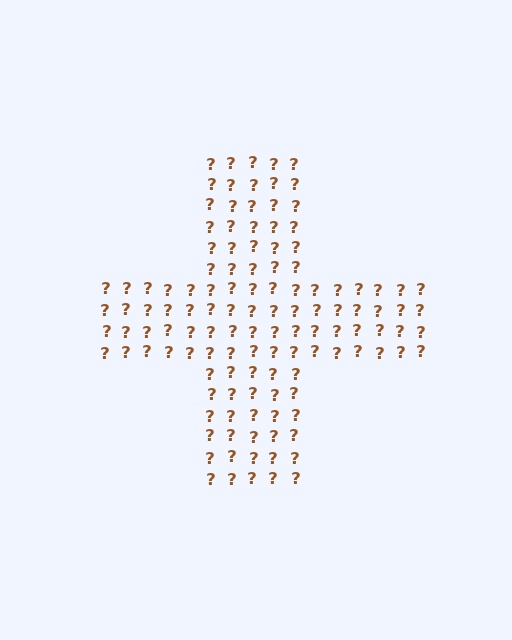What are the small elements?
The small elements are question marks.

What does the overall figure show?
The overall figure shows a cross.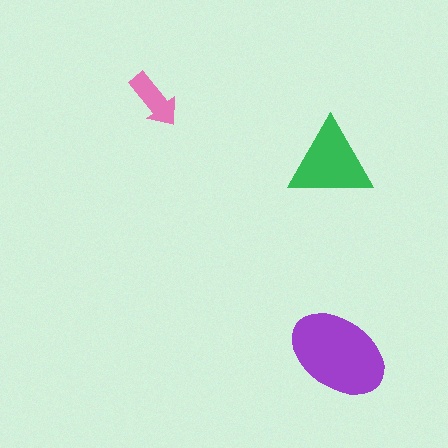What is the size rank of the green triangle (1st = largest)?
2nd.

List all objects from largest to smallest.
The purple ellipse, the green triangle, the pink arrow.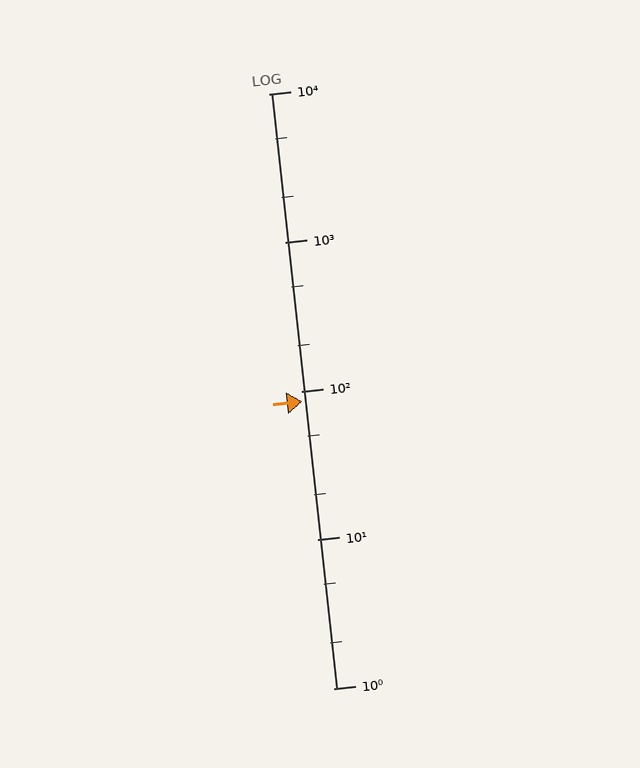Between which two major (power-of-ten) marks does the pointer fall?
The pointer is between 10 and 100.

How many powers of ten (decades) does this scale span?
The scale spans 4 decades, from 1 to 10000.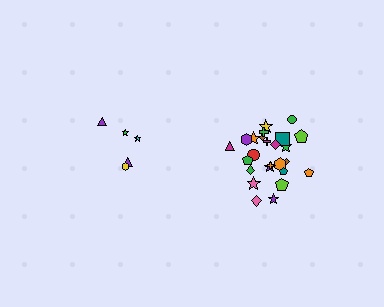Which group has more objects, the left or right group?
The right group.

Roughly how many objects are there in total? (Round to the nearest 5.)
Roughly 30 objects in total.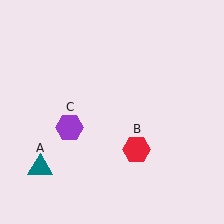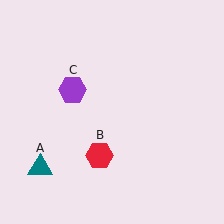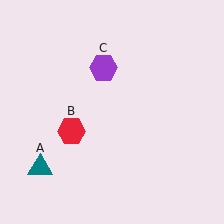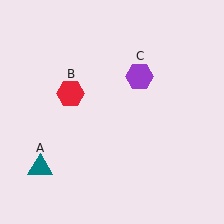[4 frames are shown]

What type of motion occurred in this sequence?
The red hexagon (object B), purple hexagon (object C) rotated clockwise around the center of the scene.